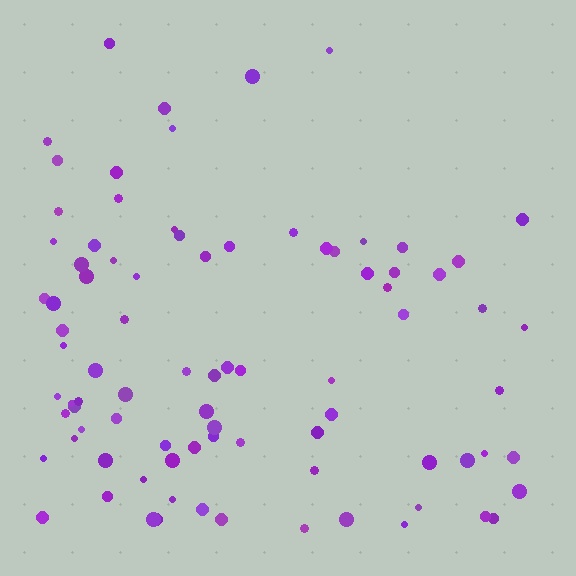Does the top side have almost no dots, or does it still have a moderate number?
Still a moderate number, just noticeably fewer than the bottom.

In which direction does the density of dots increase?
From top to bottom, with the bottom side densest.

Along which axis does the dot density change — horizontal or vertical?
Vertical.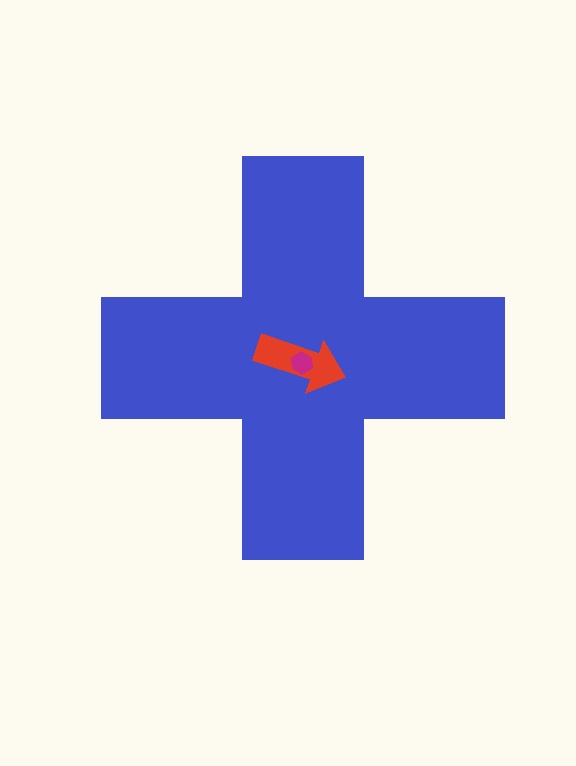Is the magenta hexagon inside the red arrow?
Yes.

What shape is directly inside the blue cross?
The red arrow.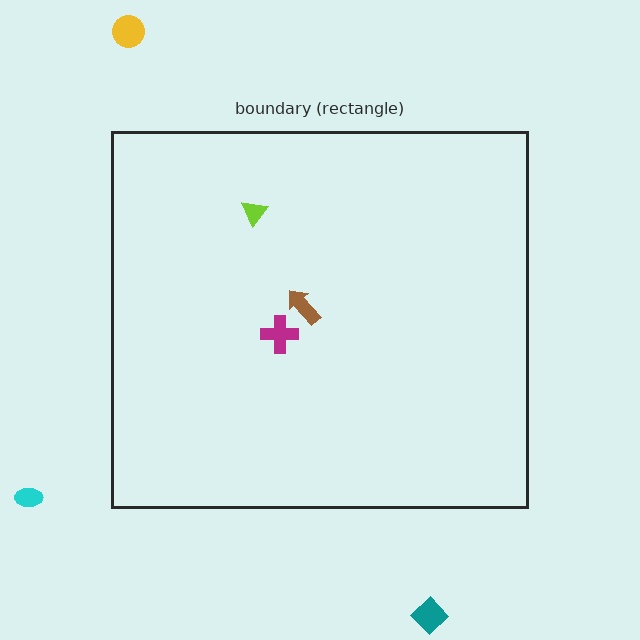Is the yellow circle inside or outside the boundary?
Outside.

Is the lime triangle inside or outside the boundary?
Inside.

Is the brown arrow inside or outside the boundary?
Inside.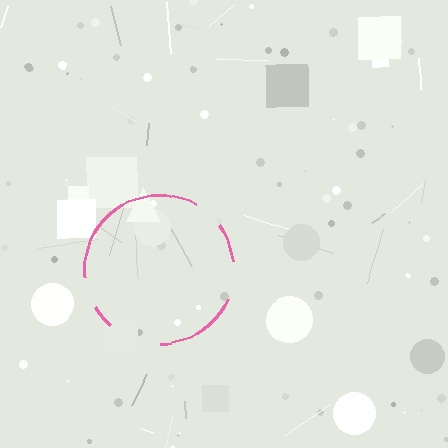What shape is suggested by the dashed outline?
The dashed outline suggests a circle.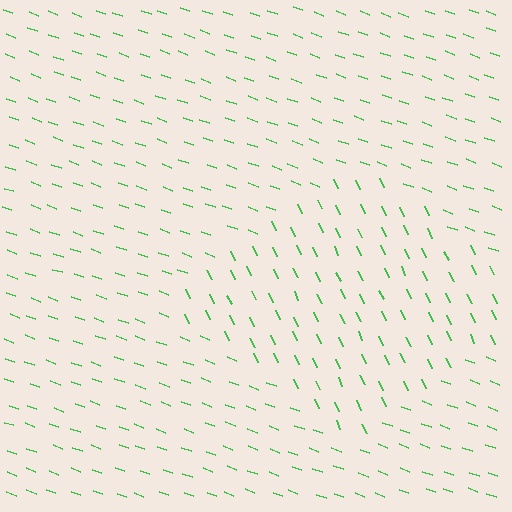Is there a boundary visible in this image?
Yes, there is a texture boundary formed by a change in line orientation.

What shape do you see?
I see a diamond.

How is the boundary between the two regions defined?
The boundary is defined purely by a change in line orientation (approximately 45 degrees difference). All lines are the same color and thickness.